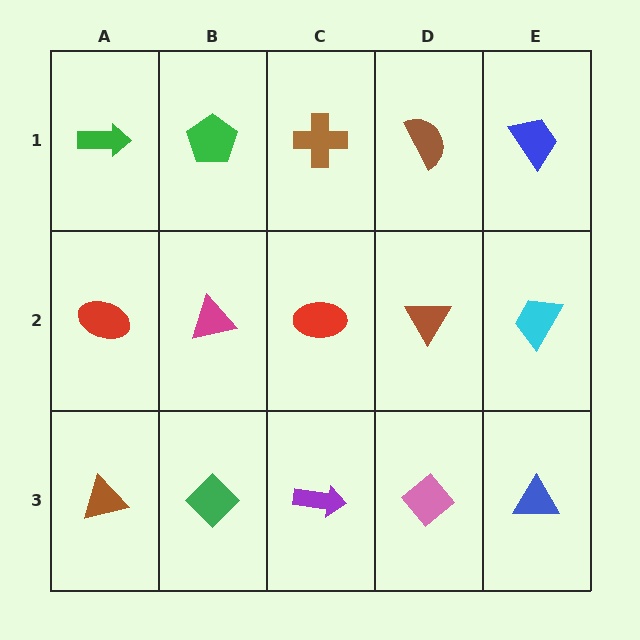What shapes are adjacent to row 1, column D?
A brown triangle (row 2, column D), a brown cross (row 1, column C), a blue trapezoid (row 1, column E).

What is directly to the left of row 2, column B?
A red ellipse.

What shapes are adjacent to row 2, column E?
A blue trapezoid (row 1, column E), a blue triangle (row 3, column E), a brown triangle (row 2, column D).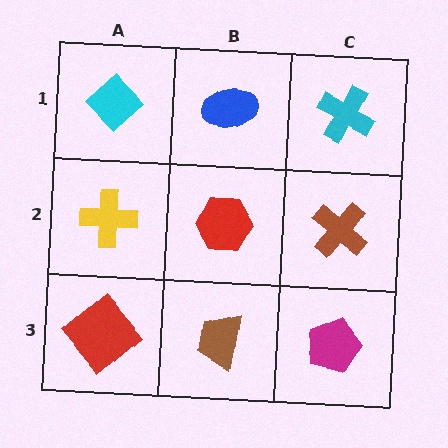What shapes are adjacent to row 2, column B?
A blue ellipse (row 1, column B), a brown trapezoid (row 3, column B), a yellow cross (row 2, column A), a brown cross (row 2, column C).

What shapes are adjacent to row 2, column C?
A cyan cross (row 1, column C), a magenta pentagon (row 3, column C), a red hexagon (row 2, column B).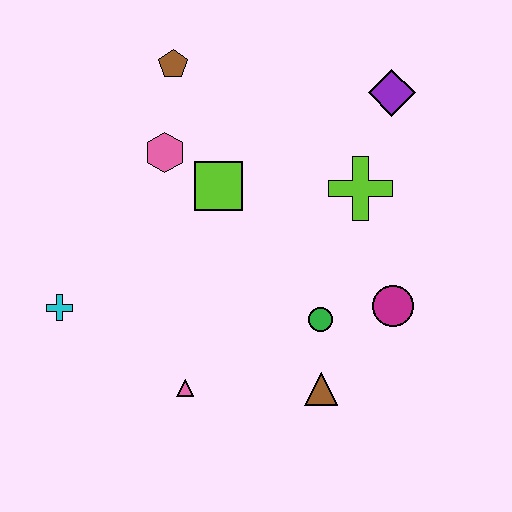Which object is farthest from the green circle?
The brown pentagon is farthest from the green circle.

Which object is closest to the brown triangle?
The green circle is closest to the brown triangle.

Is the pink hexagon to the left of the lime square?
Yes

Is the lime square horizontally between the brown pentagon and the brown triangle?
Yes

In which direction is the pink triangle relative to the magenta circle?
The pink triangle is to the left of the magenta circle.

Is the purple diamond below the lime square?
No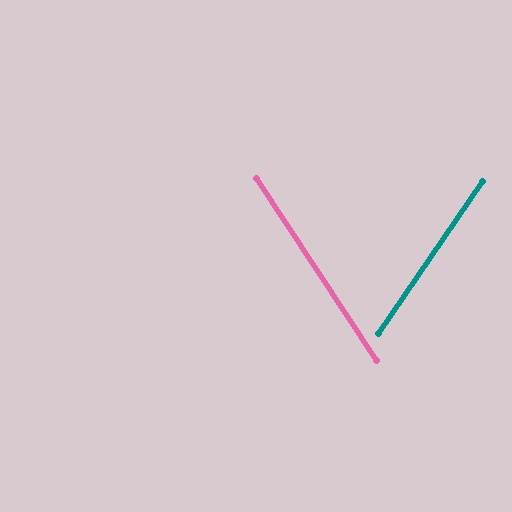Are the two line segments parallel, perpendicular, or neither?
Neither parallel nor perpendicular — they differ by about 68°.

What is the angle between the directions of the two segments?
Approximately 68 degrees.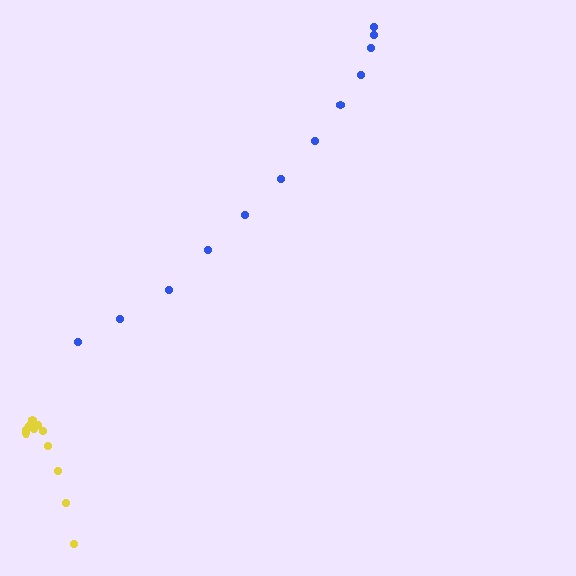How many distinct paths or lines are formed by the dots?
There are 2 distinct paths.